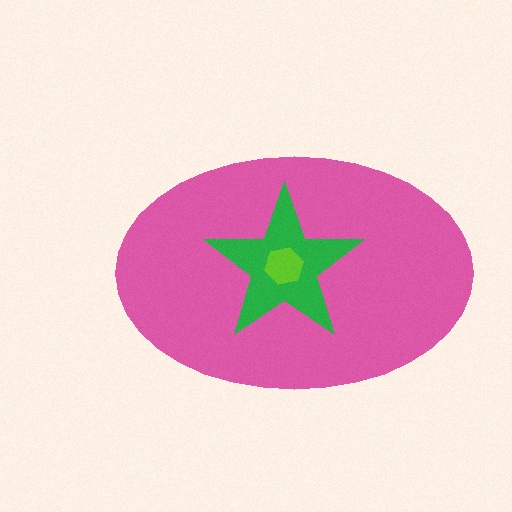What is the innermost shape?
The lime hexagon.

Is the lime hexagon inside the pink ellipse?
Yes.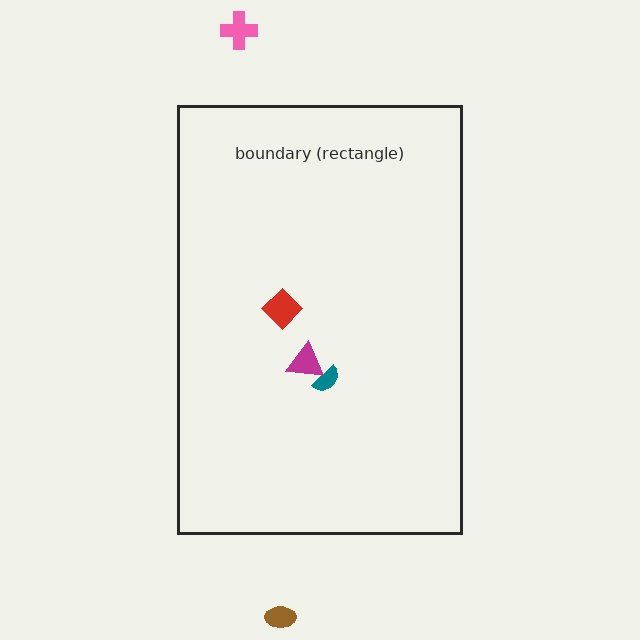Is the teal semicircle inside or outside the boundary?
Inside.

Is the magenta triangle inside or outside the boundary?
Inside.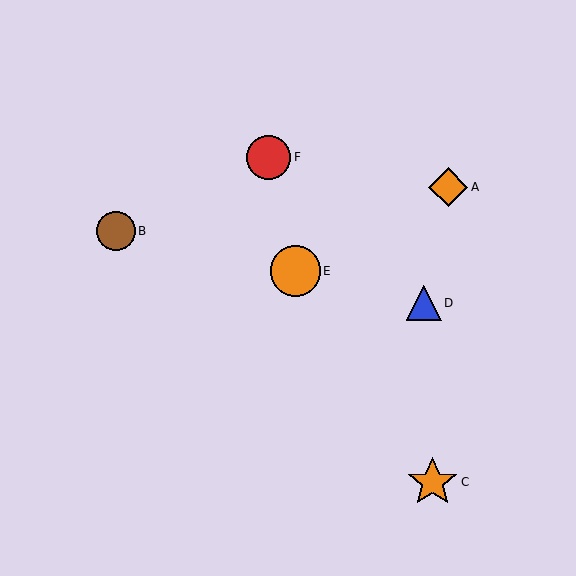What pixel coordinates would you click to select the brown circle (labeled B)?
Click at (116, 231) to select the brown circle B.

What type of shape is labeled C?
Shape C is an orange star.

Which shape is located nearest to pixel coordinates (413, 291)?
The blue triangle (labeled D) at (424, 303) is nearest to that location.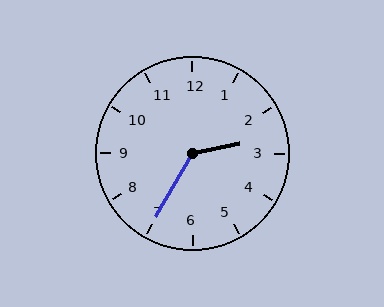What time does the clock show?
2:35.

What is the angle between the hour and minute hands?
Approximately 132 degrees.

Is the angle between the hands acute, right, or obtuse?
It is obtuse.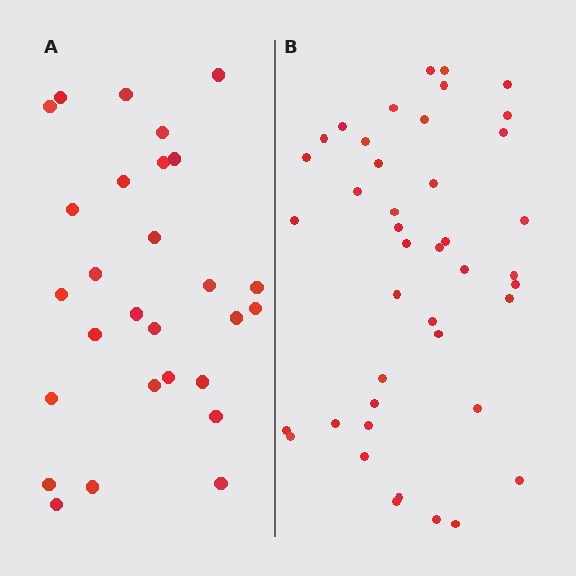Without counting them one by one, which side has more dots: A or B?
Region B (the right region) has more dots.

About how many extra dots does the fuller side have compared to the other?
Region B has approximately 15 more dots than region A.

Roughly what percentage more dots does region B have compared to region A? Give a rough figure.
About 50% more.